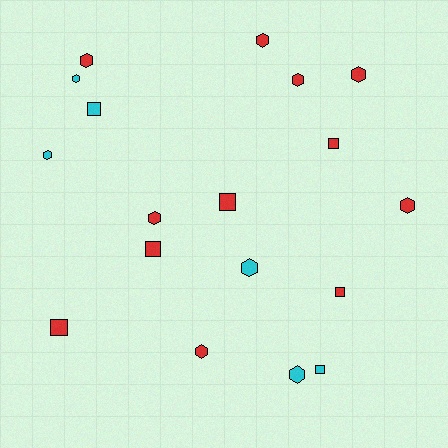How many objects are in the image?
There are 18 objects.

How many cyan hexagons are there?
There are 4 cyan hexagons.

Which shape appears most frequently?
Hexagon, with 11 objects.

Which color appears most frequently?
Red, with 12 objects.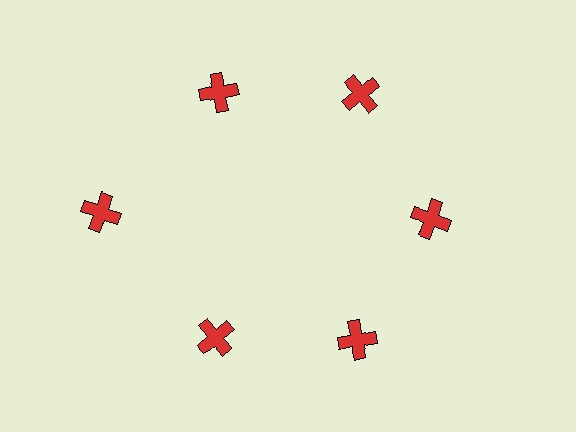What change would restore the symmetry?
The symmetry would be restored by moving it inward, back onto the ring so that all 6 crosses sit at equal angles and equal distance from the center.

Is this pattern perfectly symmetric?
No. The 6 red crosses are arranged in a ring, but one element near the 9 o'clock position is pushed outward from the center, breaking the 6-fold rotational symmetry.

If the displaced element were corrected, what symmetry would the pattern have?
It would have 6-fold rotational symmetry — the pattern would map onto itself every 60 degrees.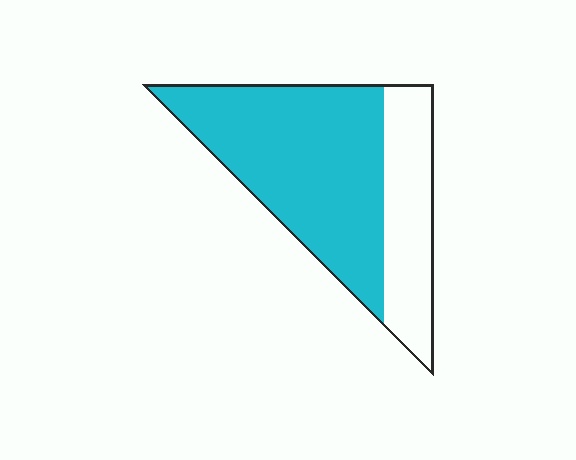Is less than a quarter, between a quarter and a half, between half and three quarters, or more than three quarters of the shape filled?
Between half and three quarters.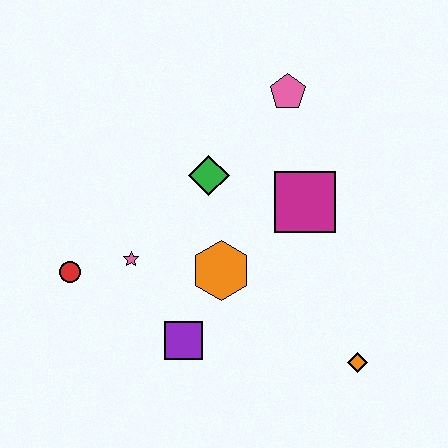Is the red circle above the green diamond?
No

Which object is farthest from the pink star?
The orange diamond is farthest from the pink star.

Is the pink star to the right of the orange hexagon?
No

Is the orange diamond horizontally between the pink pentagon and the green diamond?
No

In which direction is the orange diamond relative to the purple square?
The orange diamond is to the right of the purple square.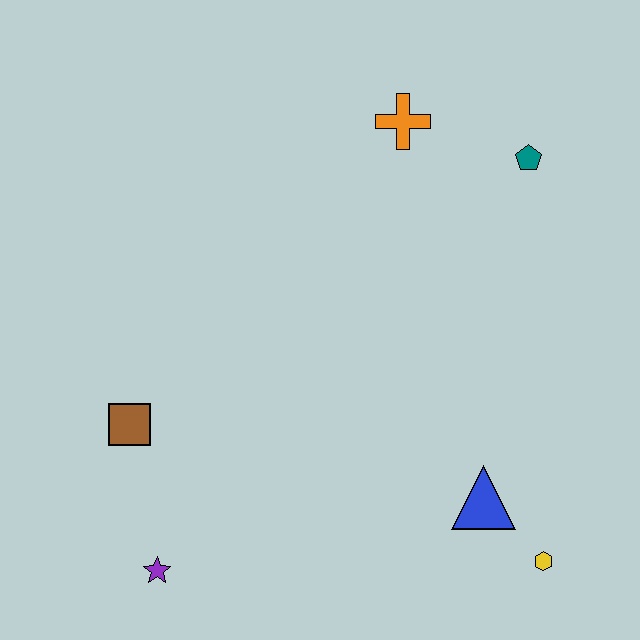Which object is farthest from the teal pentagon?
The purple star is farthest from the teal pentagon.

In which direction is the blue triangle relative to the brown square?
The blue triangle is to the right of the brown square.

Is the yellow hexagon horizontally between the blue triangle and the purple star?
No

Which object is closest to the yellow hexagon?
The blue triangle is closest to the yellow hexagon.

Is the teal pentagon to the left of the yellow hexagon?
Yes